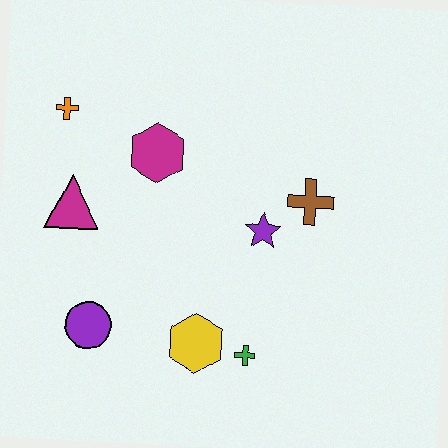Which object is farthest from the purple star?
The orange cross is farthest from the purple star.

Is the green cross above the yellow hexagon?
No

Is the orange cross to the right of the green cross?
No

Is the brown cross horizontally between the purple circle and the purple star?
No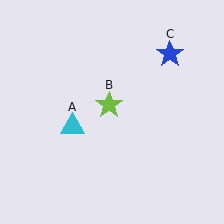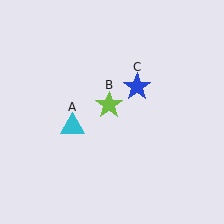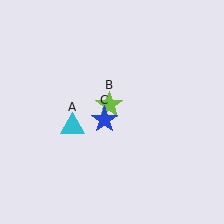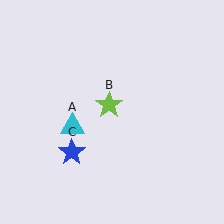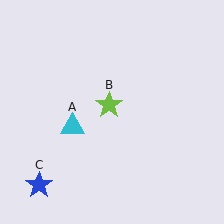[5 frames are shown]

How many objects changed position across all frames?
1 object changed position: blue star (object C).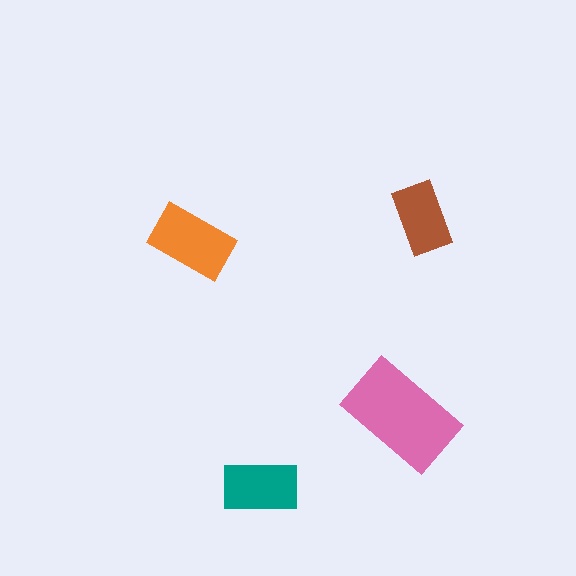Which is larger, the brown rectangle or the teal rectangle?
The teal one.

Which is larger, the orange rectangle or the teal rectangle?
The orange one.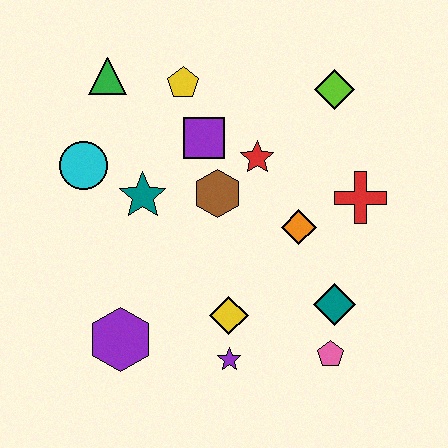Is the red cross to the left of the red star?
No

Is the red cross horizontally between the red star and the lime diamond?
No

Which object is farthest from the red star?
The purple hexagon is farthest from the red star.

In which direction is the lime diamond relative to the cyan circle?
The lime diamond is to the right of the cyan circle.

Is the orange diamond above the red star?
No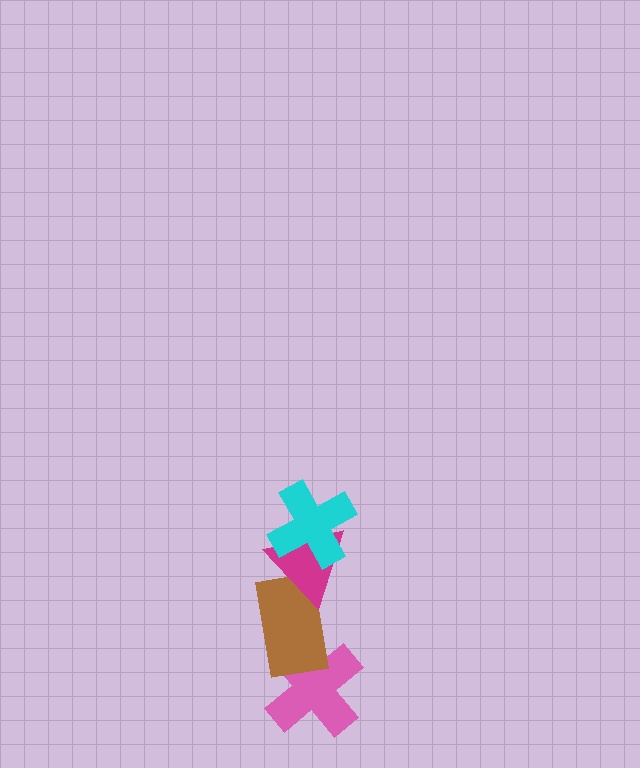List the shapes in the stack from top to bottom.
From top to bottom: the cyan cross, the magenta triangle, the brown rectangle, the pink cross.